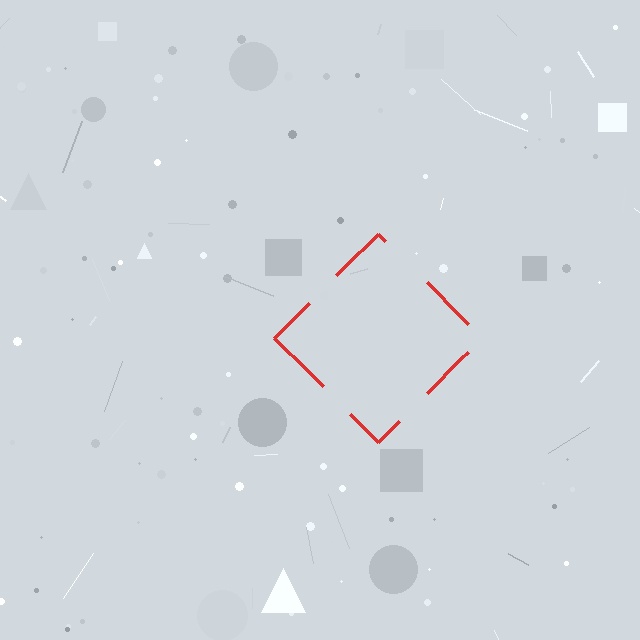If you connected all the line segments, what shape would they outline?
They would outline a diamond.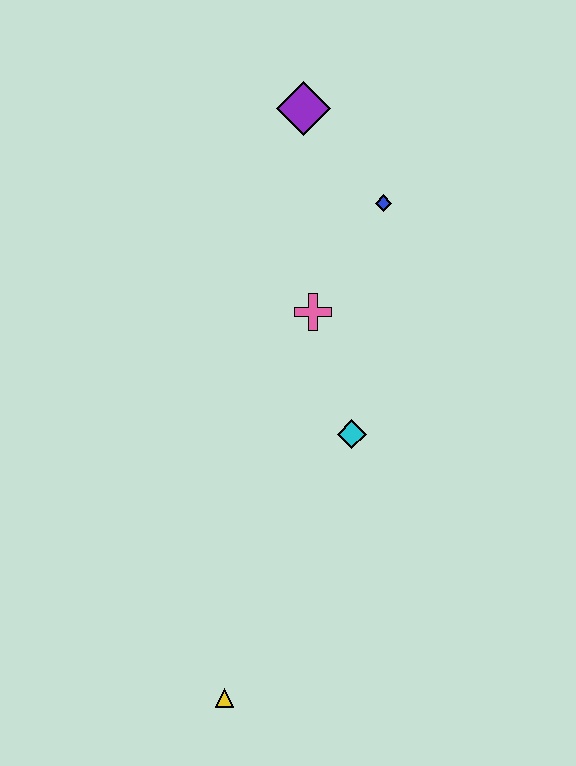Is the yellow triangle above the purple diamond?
No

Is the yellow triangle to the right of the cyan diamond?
No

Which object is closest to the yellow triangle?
The cyan diamond is closest to the yellow triangle.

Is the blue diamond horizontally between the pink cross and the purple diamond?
No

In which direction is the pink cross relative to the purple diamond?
The pink cross is below the purple diamond.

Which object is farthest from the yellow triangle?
The purple diamond is farthest from the yellow triangle.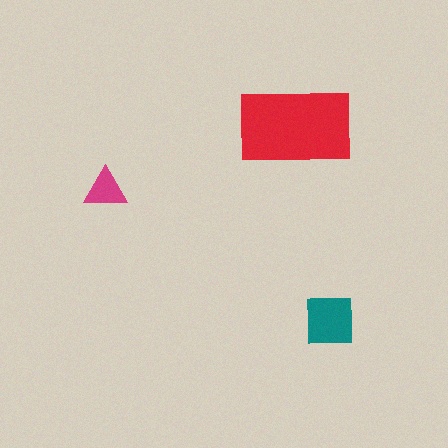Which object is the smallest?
The magenta triangle.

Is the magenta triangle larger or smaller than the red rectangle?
Smaller.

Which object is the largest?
The red rectangle.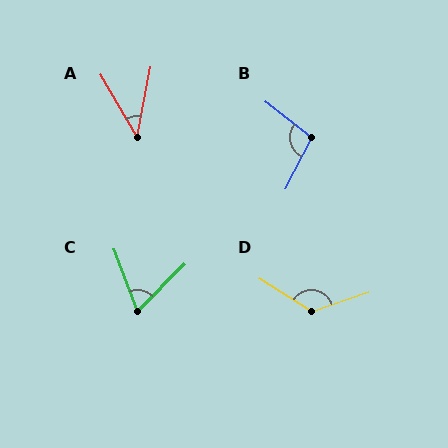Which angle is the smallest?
A, at approximately 41 degrees.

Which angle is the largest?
D, at approximately 129 degrees.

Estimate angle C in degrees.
Approximately 66 degrees.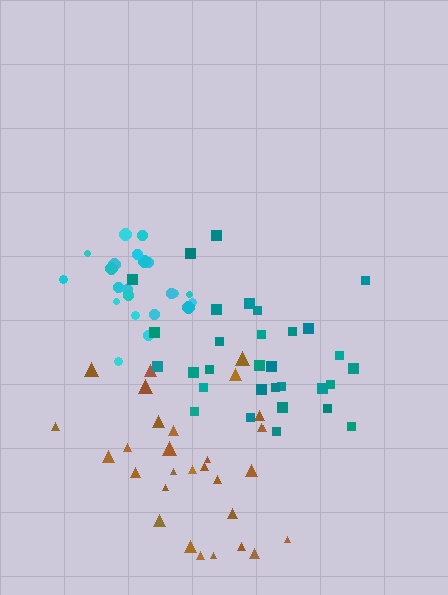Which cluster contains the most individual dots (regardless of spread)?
Teal (31).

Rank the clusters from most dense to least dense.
cyan, teal, brown.